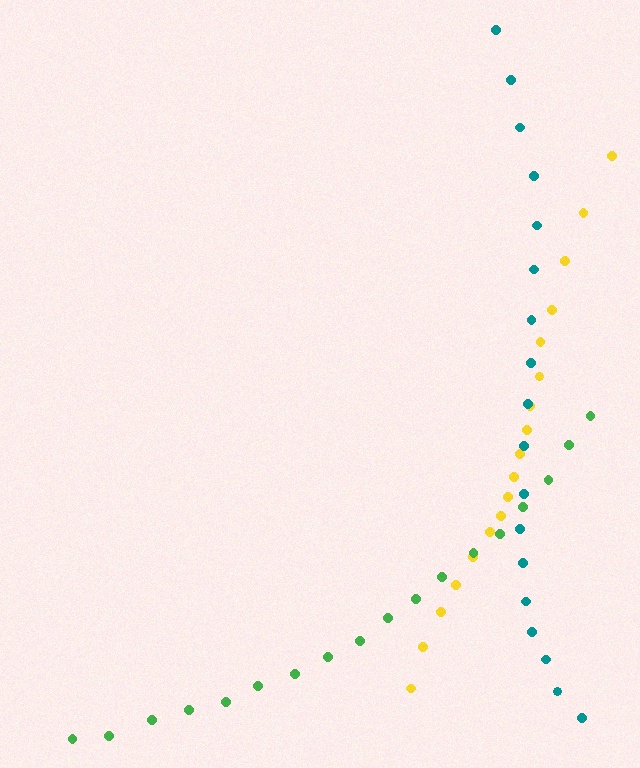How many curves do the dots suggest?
There are 3 distinct paths.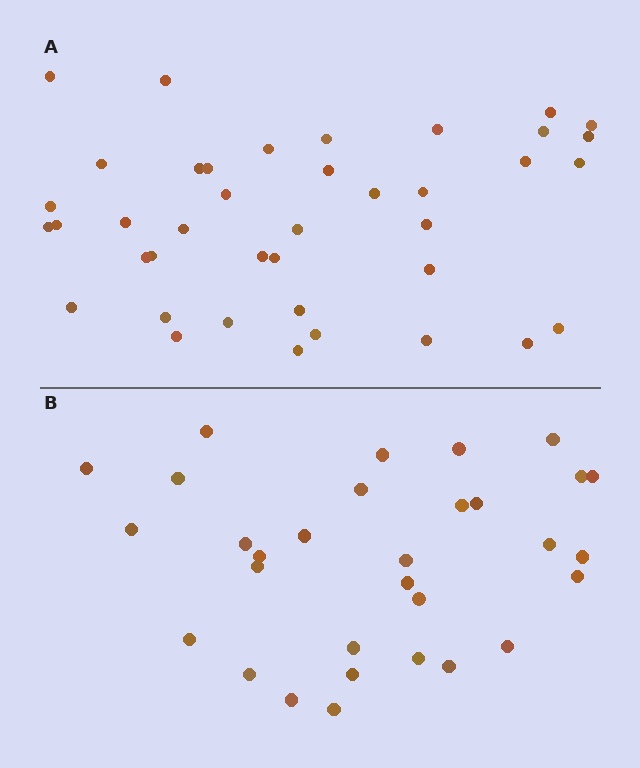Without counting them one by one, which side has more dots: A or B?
Region A (the top region) has more dots.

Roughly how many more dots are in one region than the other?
Region A has roughly 8 or so more dots than region B.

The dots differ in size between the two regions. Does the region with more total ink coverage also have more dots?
No. Region B has more total ink coverage because its dots are larger, but region A actually contains more individual dots. Total area can be misleading — the number of items is what matters here.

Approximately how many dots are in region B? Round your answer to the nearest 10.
About 30 dots. (The exact count is 31, which rounds to 30.)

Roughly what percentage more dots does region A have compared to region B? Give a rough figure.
About 30% more.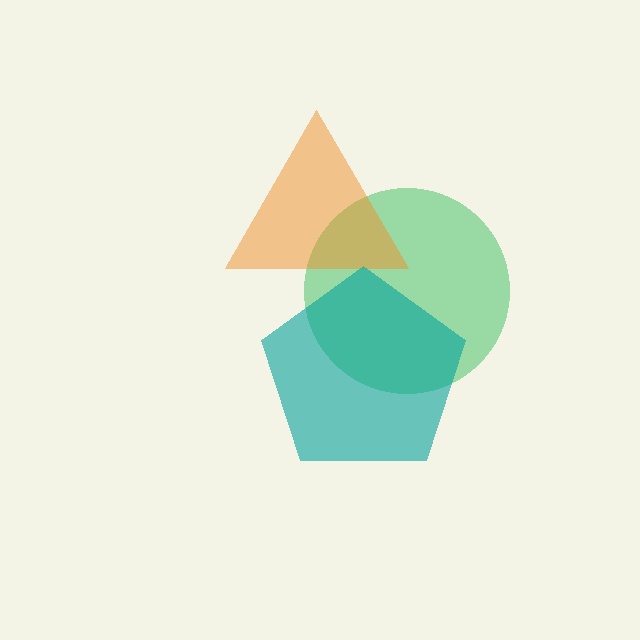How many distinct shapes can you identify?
There are 3 distinct shapes: a green circle, an orange triangle, a teal pentagon.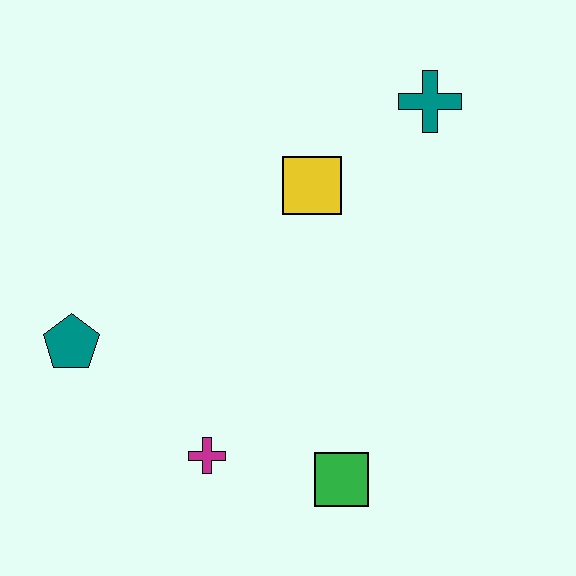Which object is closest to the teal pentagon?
The magenta cross is closest to the teal pentagon.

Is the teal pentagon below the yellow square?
Yes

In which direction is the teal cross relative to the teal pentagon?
The teal cross is to the right of the teal pentagon.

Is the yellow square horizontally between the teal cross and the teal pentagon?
Yes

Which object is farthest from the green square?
The teal cross is farthest from the green square.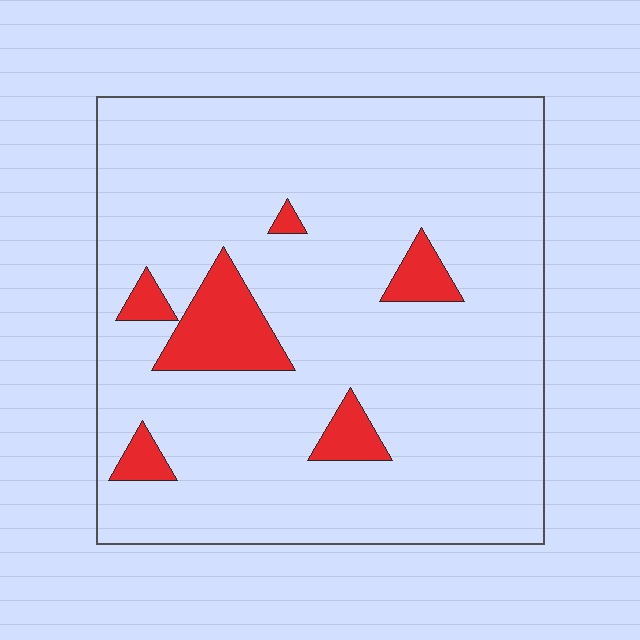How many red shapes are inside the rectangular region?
6.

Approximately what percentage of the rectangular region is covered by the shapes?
Approximately 10%.